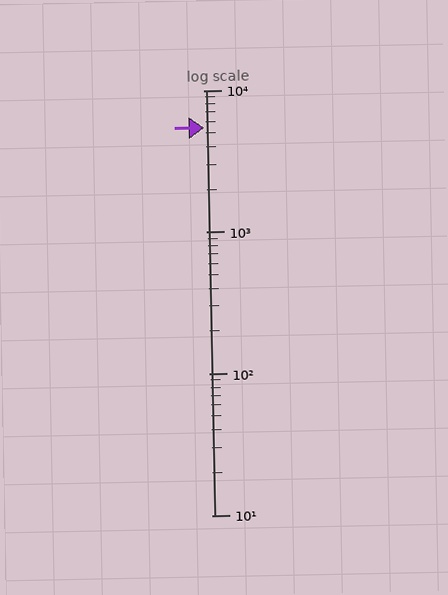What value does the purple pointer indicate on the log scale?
The pointer indicates approximately 5400.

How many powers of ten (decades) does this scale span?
The scale spans 3 decades, from 10 to 10000.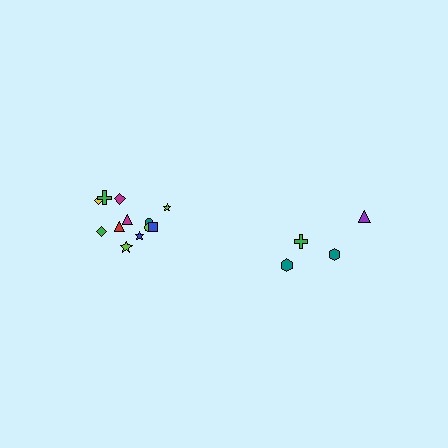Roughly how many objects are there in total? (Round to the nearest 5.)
Roughly 15 objects in total.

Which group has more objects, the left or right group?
The left group.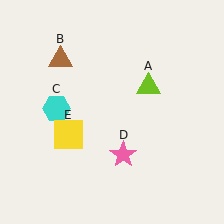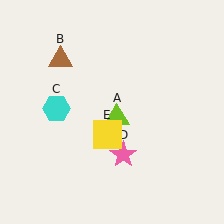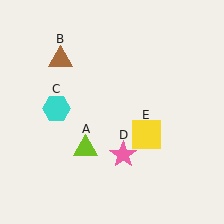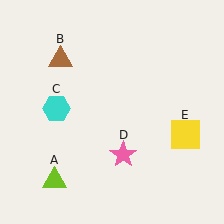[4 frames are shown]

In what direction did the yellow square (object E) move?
The yellow square (object E) moved right.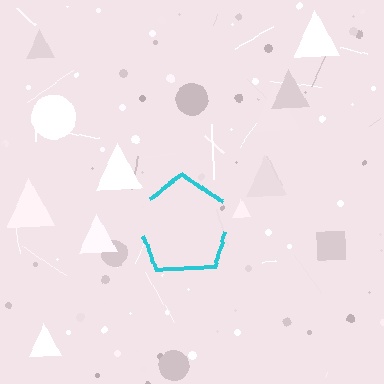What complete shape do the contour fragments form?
The contour fragments form a pentagon.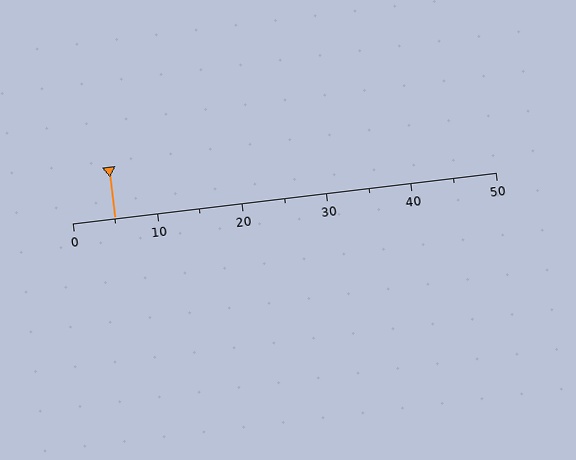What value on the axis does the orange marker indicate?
The marker indicates approximately 5.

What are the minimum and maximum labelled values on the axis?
The axis runs from 0 to 50.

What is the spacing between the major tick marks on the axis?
The major ticks are spaced 10 apart.